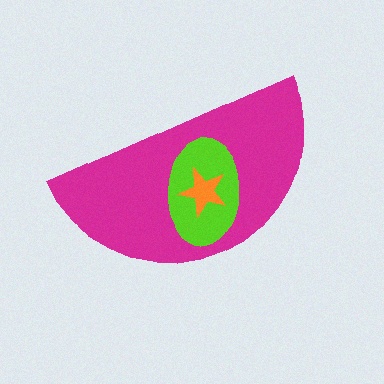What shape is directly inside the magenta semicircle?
The lime ellipse.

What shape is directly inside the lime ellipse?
The orange star.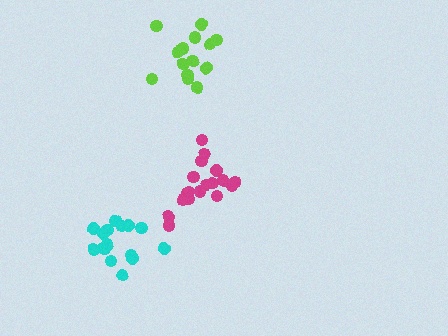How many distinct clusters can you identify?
There are 3 distinct clusters.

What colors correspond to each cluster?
The clusters are colored: magenta, lime, cyan.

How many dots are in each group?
Group 1: 18 dots, Group 2: 14 dots, Group 3: 17 dots (49 total).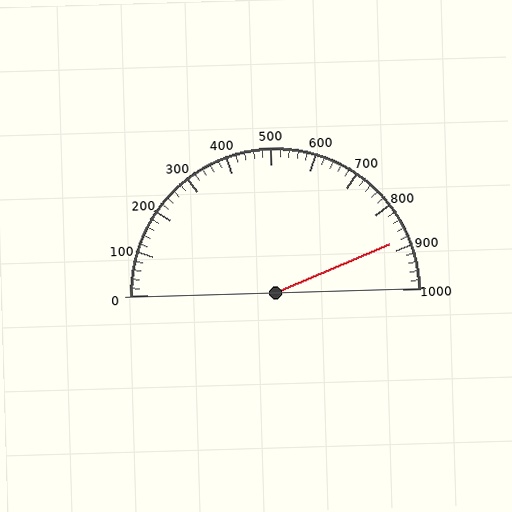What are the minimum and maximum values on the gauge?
The gauge ranges from 0 to 1000.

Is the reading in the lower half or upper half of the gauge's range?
The reading is in the upper half of the range (0 to 1000).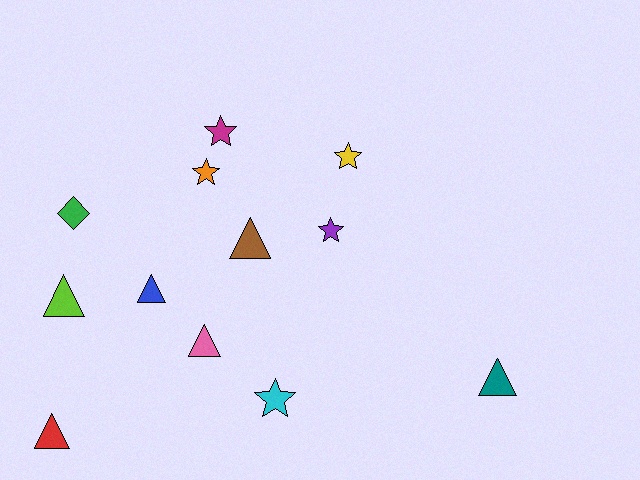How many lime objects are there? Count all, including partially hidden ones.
There is 1 lime object.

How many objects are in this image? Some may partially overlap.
There are 12 objects.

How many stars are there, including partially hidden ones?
There are 5 stars.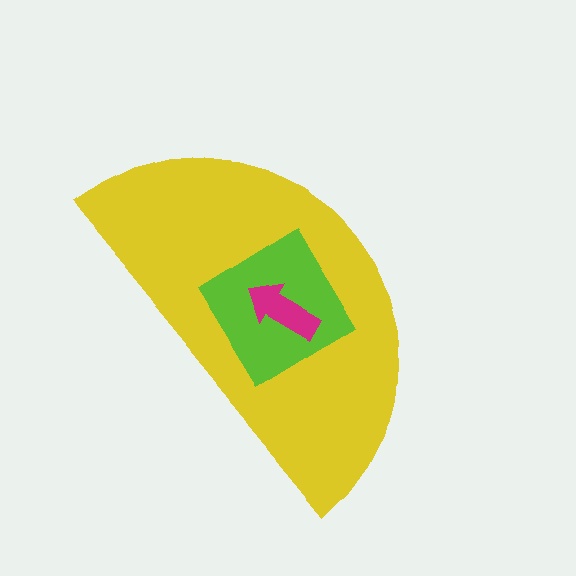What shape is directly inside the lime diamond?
The magenta arrow.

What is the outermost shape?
The yellow semicircle.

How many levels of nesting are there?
3.